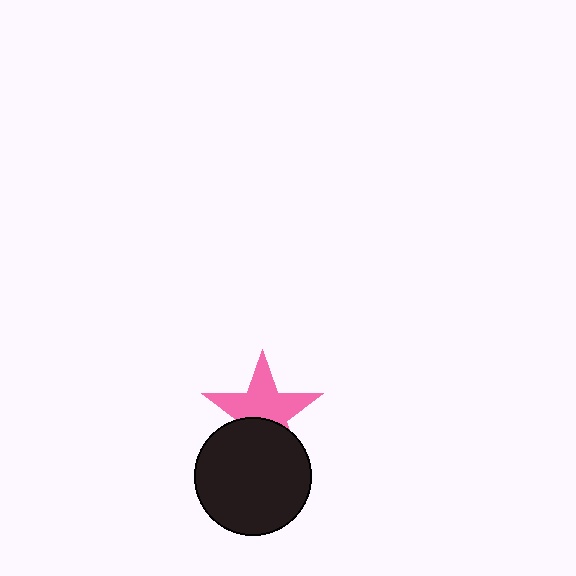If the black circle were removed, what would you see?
You would see the complete pink star.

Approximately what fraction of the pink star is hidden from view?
Roughly 38% of the pink star is hidden behind the black circle.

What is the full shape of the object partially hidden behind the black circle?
The partially hidden object is a pink star.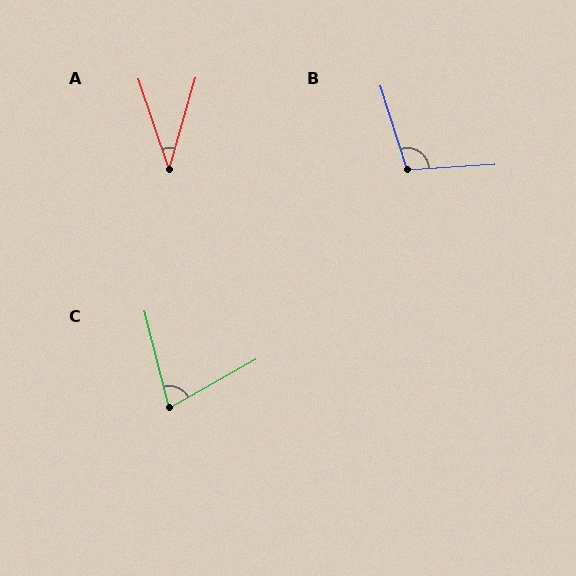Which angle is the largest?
B, at approximately 103 degrees.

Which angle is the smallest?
A, at approximately 35 degrees.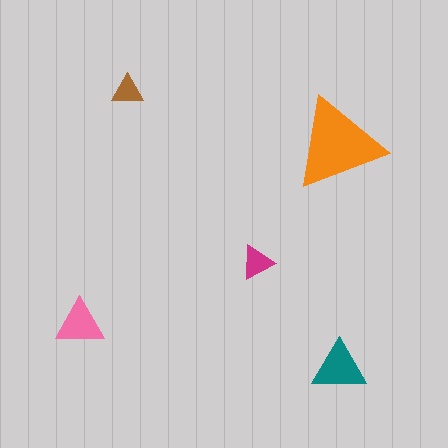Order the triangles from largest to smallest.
the orange one, the teal one, the pink one, the magenta one, the brown one.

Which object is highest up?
The brown triangle is topmost.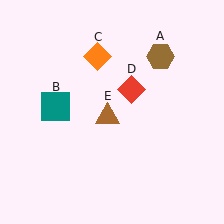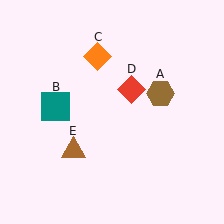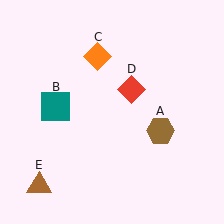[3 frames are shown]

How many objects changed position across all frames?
2 objects changed position: brown hexagon (object A), brown triangle (object E).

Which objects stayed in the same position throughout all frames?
Teal square (object B) and orange diamond (object C) and red diamond (object D) remained stationary.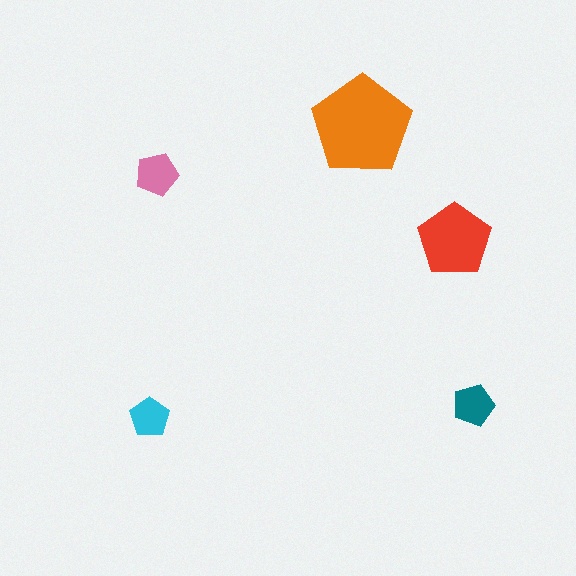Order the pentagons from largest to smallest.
the orange one, the red one, the pink one, the teal one, the cyan one.